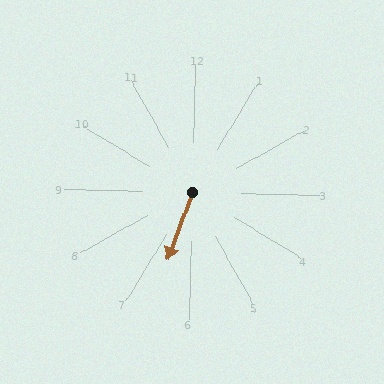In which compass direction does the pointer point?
South.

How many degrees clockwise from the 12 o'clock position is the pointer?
Approximately 199 degrees.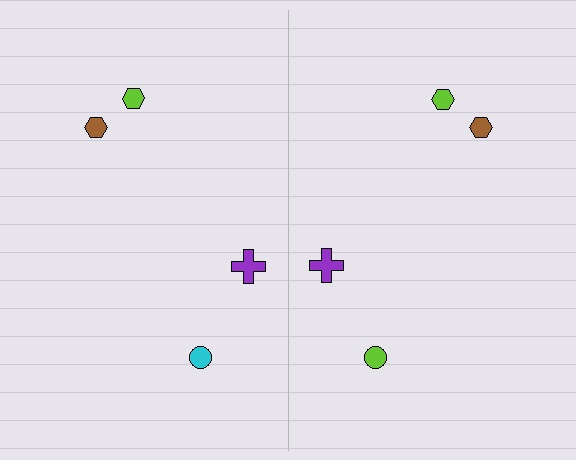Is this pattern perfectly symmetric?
No, the pattern is not perfectly symmetric. The lime circle on the right side breaks the symmetry — its mirror counterpart is cyan.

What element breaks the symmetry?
The lime circle on the right side breaks the symmetry — its mirror counterpart is cyan.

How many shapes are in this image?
There are 8 shapes in this image.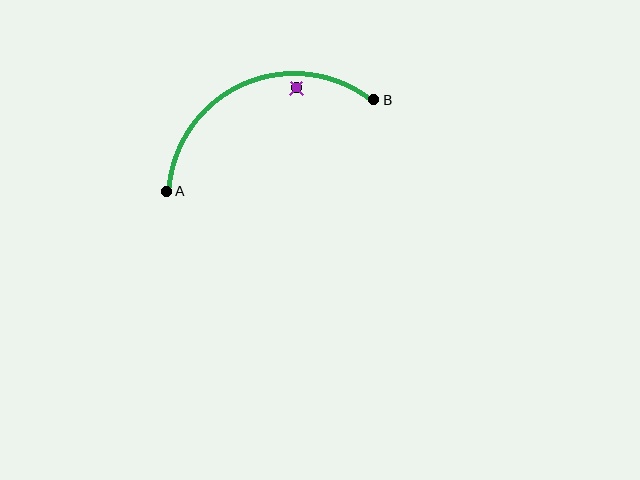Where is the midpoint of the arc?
The arc midpoint is the point on the curve farthest from the straight line joining A and B. It sits above that line.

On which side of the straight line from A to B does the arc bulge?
The arc bulges above the straight line connecting A and B.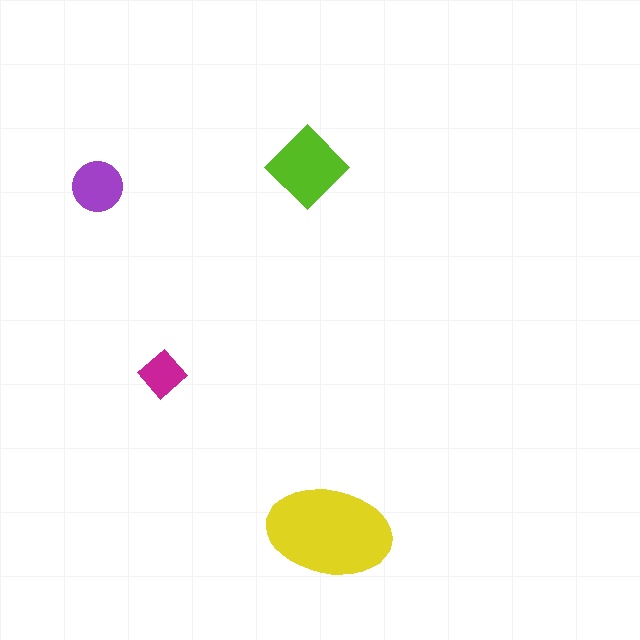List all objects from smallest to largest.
The magenta diamond, the purple circle, the lime diamond, the yellow ellipse.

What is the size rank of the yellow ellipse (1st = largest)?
1st.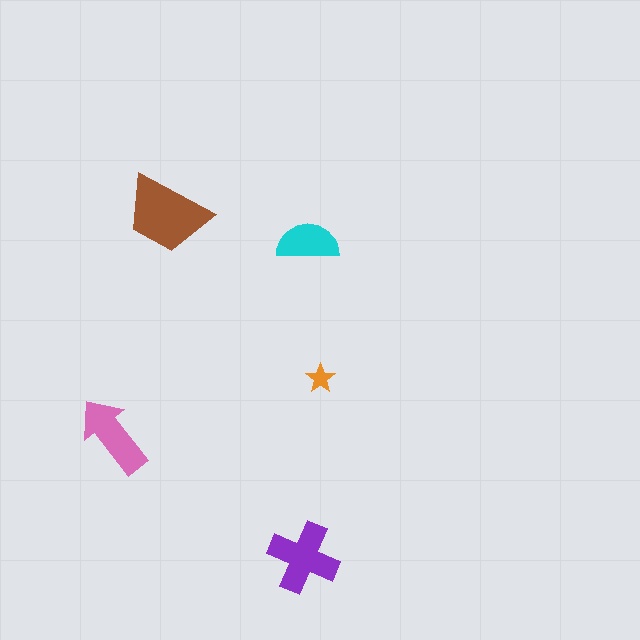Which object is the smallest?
The orange star.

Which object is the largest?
The brown trapezoid.